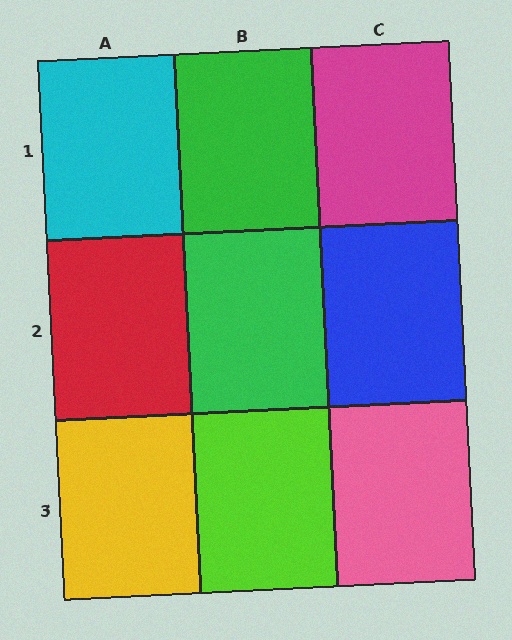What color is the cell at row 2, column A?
Red.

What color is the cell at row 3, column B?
Lime.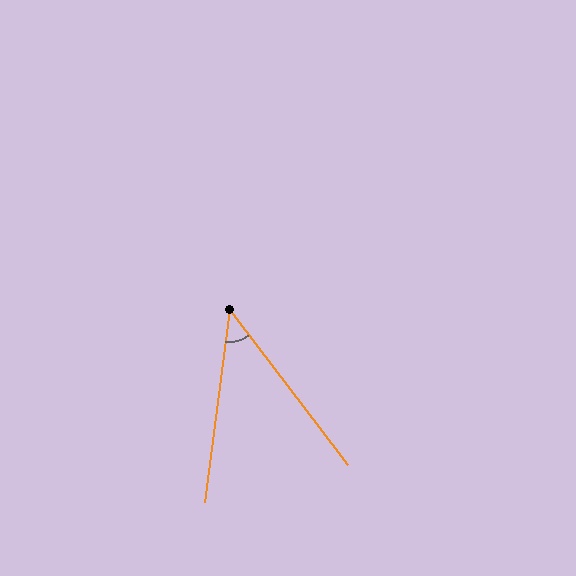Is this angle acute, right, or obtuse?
It is acute.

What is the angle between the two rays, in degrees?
Approximately 45 degrees.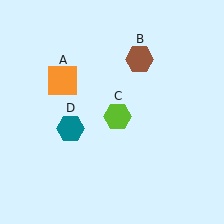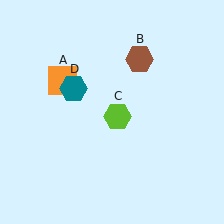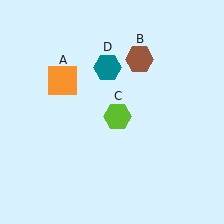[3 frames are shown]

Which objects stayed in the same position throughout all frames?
Orange square (object A) and brown hexagon (object B) and lime hexagon (object C) remained stationary.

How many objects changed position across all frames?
1 object changed position: teal hexagon (object D).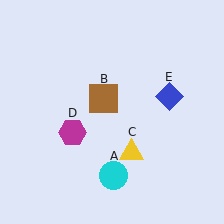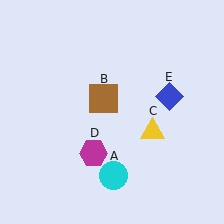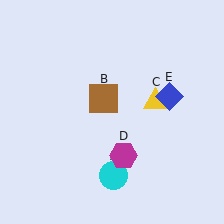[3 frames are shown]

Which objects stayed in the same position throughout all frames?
Cyan circle (object A) and brown square (object B) and blue diamond (object E) remained stationary.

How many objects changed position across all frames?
2 objects changed position: yellow triangle (object C), magenta hexagon (object D).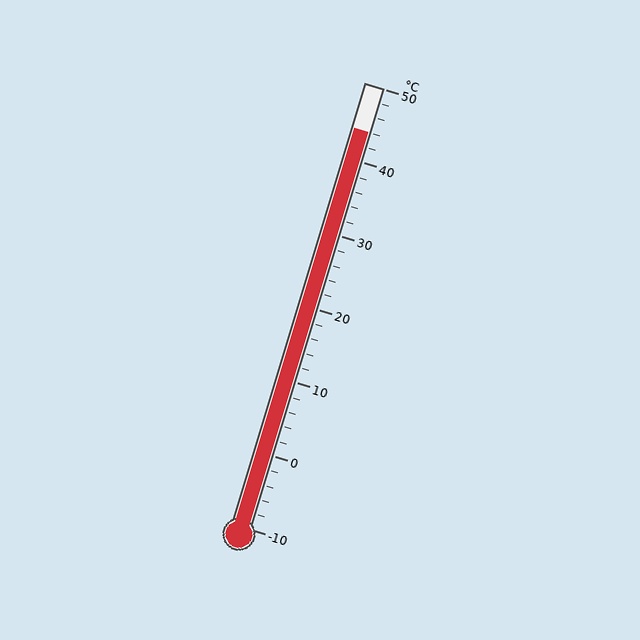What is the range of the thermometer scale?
The thermometer scale ranges from -10°C to 50°C.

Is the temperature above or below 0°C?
The temperature is above 0°C.